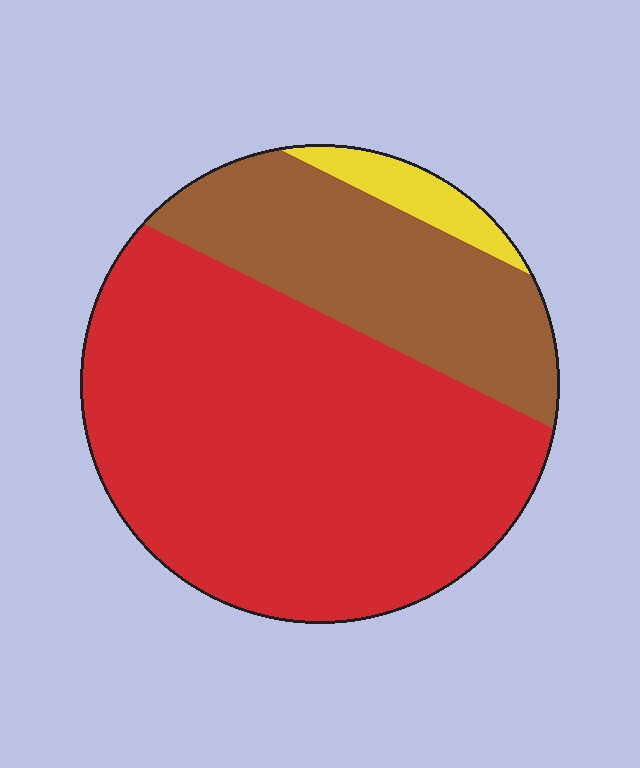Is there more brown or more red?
Red.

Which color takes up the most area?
Red, at roughly 65%.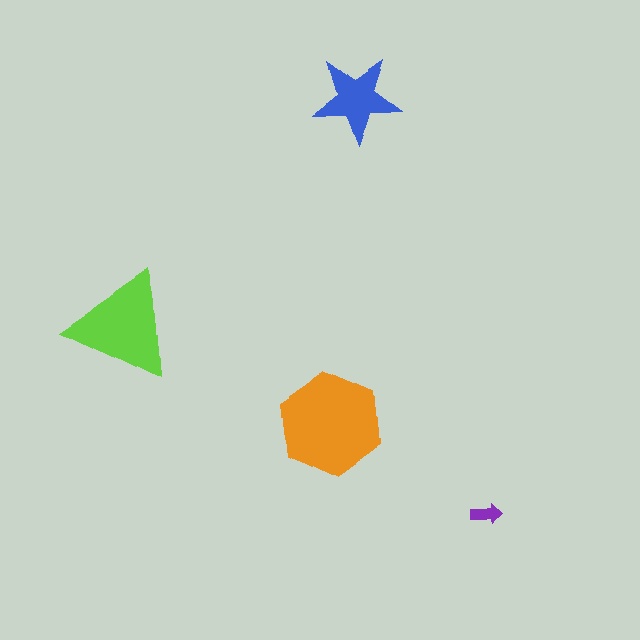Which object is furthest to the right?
The purple arrow is rightmost.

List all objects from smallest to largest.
The purple arrow, the blue star, the lime triangle, the orange hexagon.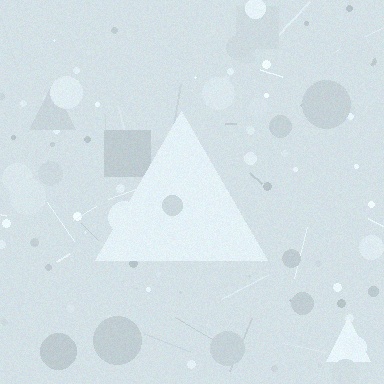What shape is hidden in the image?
A triangle is hidden in the image.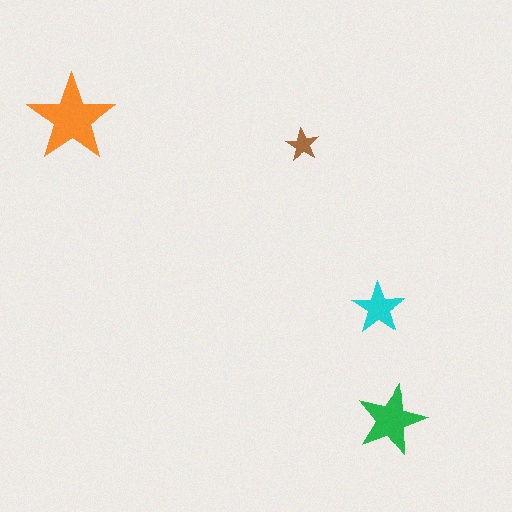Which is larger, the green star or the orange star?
The orange one.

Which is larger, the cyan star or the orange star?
The orange one.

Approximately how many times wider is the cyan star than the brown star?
About 1.5 times wider.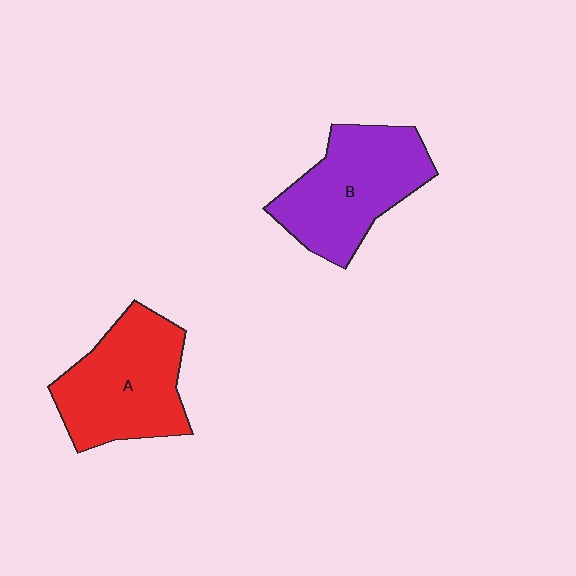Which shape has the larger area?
Shape A (red).